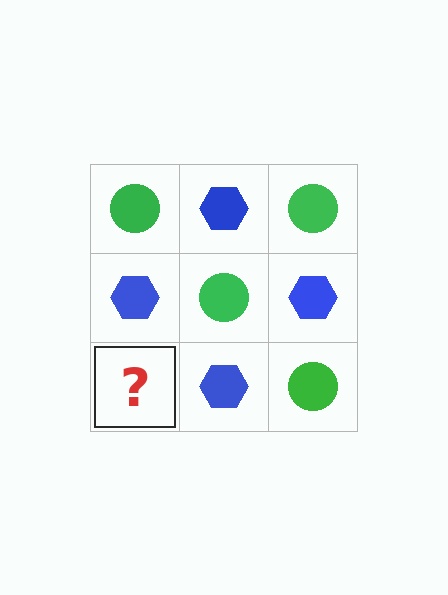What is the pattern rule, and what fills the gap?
The rule is that it alternates green circle and blue hexagon in a checkerboard pattern. The gap should be filled with a green circle.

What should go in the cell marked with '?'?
The missing cell should contain a green circle.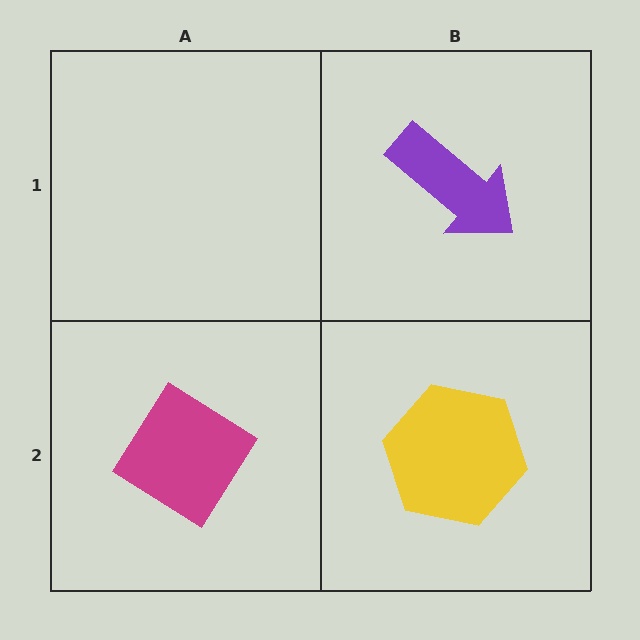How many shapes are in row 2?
2 shapes.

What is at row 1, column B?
A purple arrow.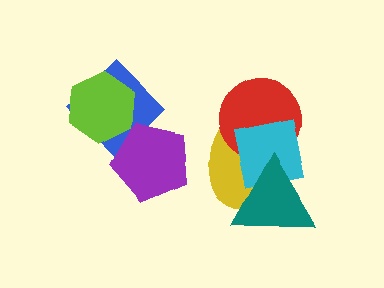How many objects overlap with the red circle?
2 objects overlap with the red circle.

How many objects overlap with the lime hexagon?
1 object overlaps with the lime hexagon.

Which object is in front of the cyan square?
The teal triangle is in front of the cyan square.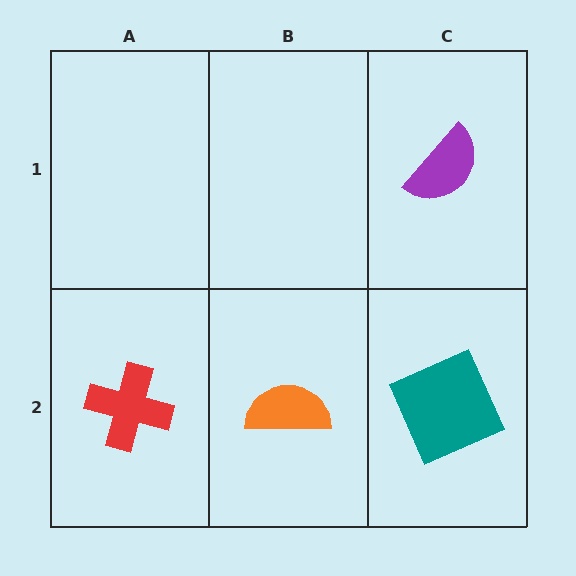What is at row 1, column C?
A purple semicircle.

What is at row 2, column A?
A red cross.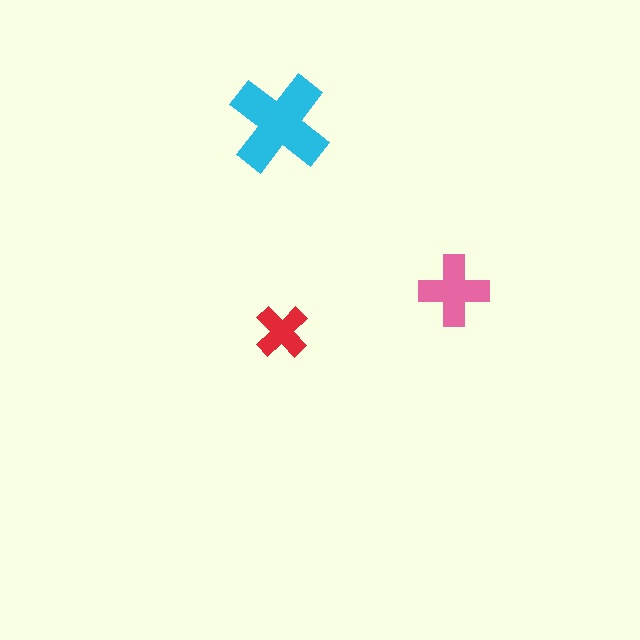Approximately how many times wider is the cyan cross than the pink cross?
About 1.5 times wider.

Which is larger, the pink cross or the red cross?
The pink one.